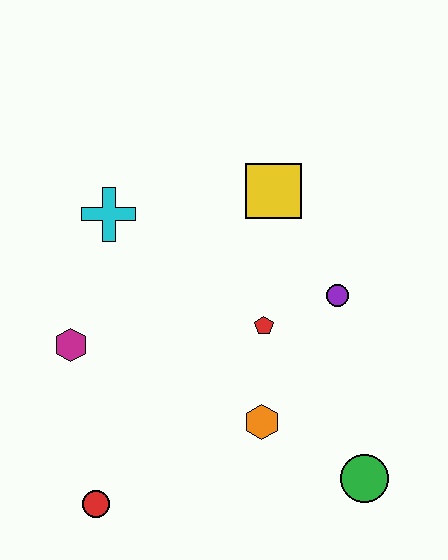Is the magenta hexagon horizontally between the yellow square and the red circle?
No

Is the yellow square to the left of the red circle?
No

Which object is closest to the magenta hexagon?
The cyan cross is closest to the magenta hexagon.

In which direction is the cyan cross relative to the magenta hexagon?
The cyan cross is above the magenta hexagon.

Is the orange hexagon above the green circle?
Yes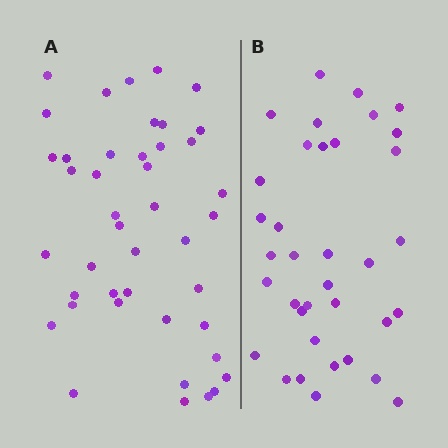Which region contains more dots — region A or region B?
Region A (the left region) has more dots.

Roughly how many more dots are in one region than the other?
Region A has roughly 8 or so more dots than region B.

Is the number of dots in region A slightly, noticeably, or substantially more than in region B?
Region A has only slightly more — the two regions are fairly close. The ratio is roughly 1.2 to 1.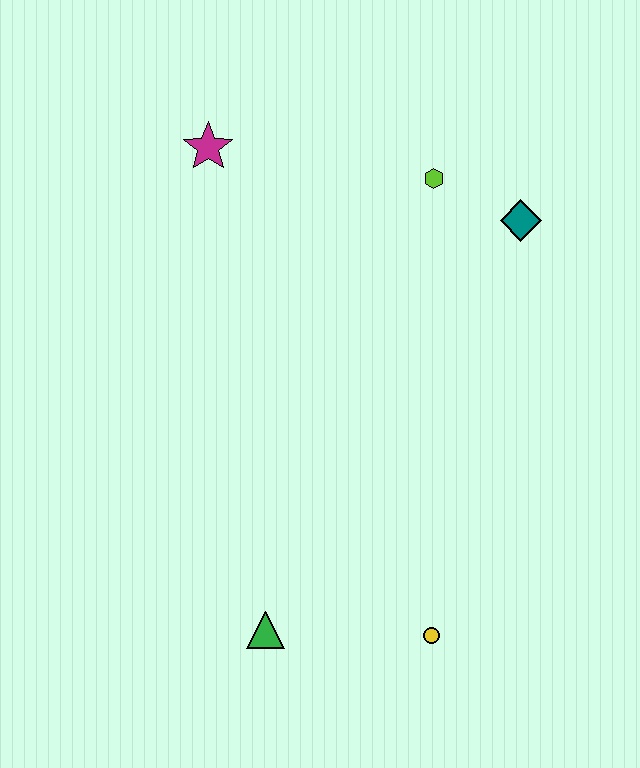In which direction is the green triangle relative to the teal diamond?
The green triangle is below the teal diamond.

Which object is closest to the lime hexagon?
The teal diamond is closest to the lime hexagon.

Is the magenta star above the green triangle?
Yes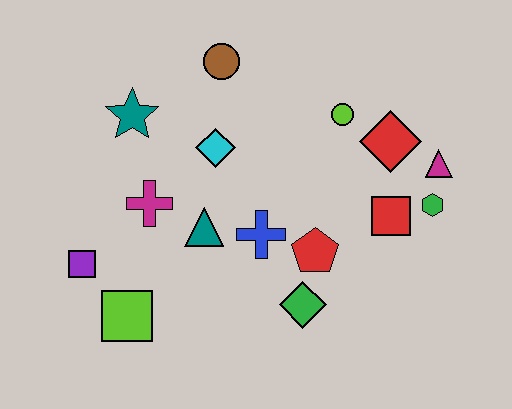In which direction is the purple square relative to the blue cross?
The purple square is to the left of the blue cross.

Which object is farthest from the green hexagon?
The purple square is farthest from the green hexagon.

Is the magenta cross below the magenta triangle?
Yes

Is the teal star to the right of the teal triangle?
No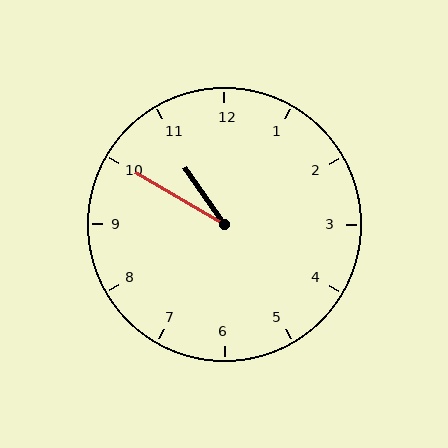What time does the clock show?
10:50.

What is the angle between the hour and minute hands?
Approximately 25 degrees.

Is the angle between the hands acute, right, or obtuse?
It is acute.